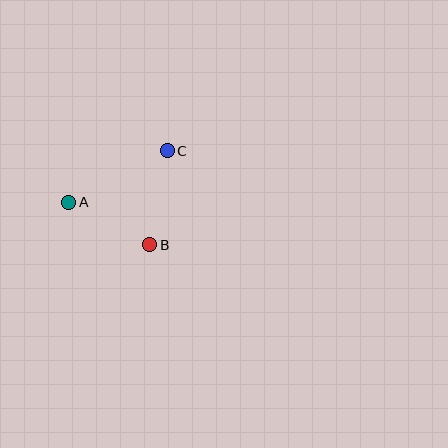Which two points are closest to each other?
Points A and B are closest to each other.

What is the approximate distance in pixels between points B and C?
The distance between B and C is approximately 96 pixels.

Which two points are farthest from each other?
Points A and C are farthest from each other.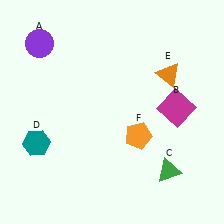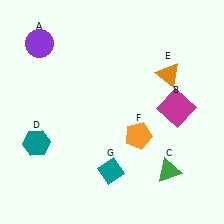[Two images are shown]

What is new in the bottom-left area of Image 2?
A teal diamond (G) was added in the bottom-left area of Image 2.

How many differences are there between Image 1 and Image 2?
There is 1 difference between the two images.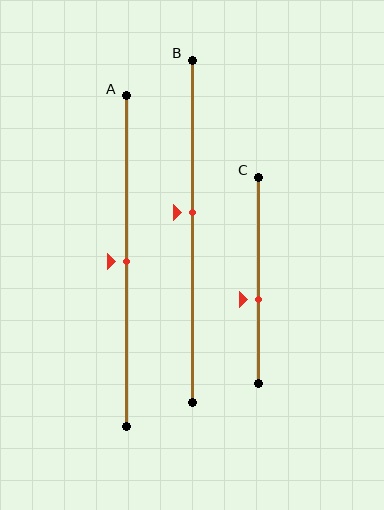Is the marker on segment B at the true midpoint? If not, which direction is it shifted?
No, the marker on segment B is shifted upward by about 5% of the segment length.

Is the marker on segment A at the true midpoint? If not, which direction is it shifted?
Yes, the marker on segment A is at the true midpoint.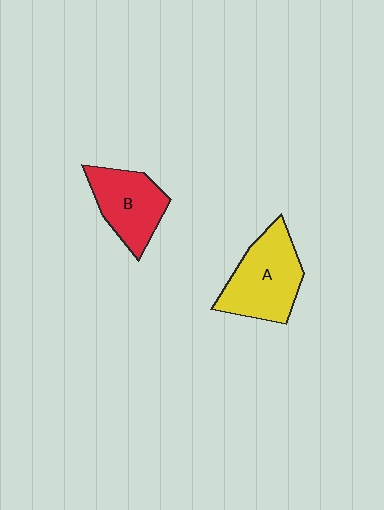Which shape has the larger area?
Shape A (yellow).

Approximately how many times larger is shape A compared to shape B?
Approximately 1.2 times.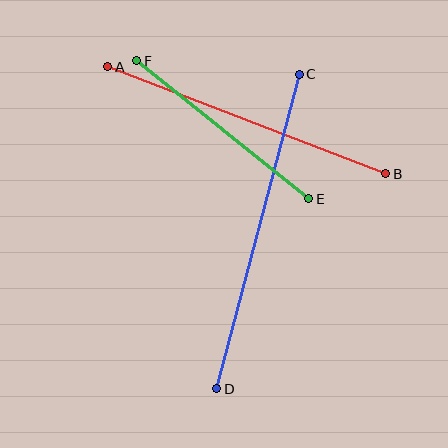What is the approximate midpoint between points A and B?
The midpoint is at approximately (247, 120) pixels.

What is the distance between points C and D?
The distance is approximately 325 pixels.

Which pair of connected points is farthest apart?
Points C and D are farthest apart.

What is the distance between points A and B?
The distance is approximately 298 pixels.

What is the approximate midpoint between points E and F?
The midpoint is at approximately (223, 130) pixels.